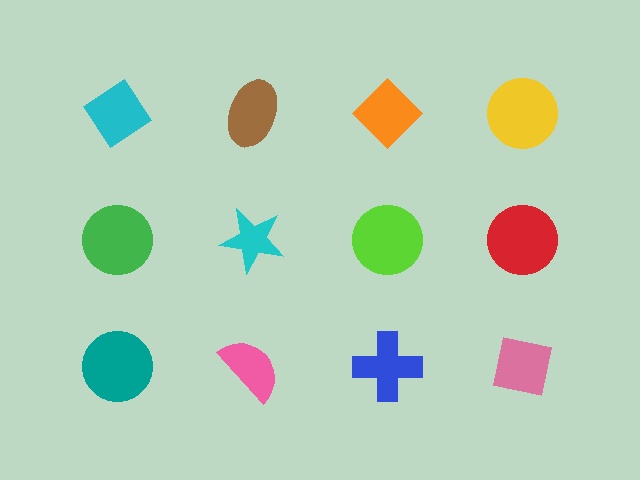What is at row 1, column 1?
A cyan diamond.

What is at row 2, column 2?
A cyan star.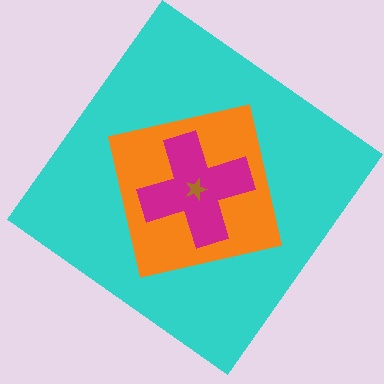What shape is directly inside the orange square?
The magenta cross.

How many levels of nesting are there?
4.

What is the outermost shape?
The cyan diamond.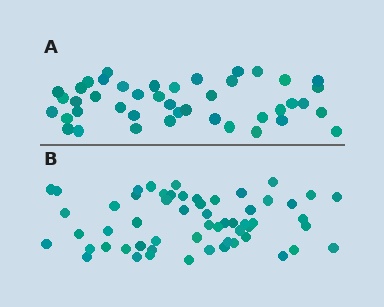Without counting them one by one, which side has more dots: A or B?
Region B (the bottom region) has more dots.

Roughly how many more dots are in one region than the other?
Region B has approximately 15 more dots than region A.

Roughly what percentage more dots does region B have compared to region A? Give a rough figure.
About 35% more.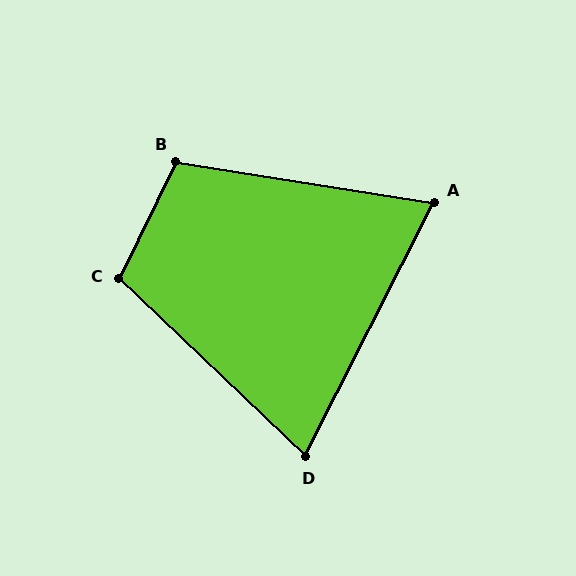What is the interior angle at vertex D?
Approximately 73 degrees (acute).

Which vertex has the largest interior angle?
C, at approximately 108 degrees.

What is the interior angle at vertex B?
Approximately 107 degrees (obtuse).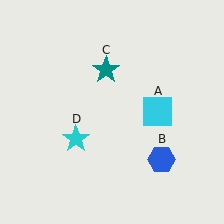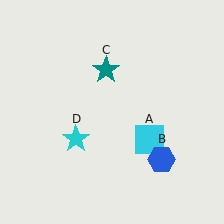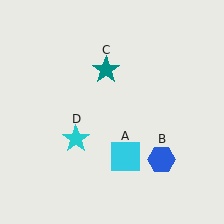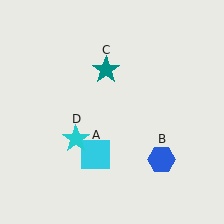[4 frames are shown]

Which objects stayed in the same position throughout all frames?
Blue hexagon (object B) and teal star (object C) and cyan star (object D) remained stationary.